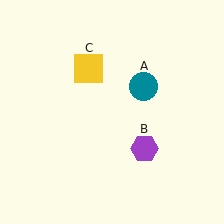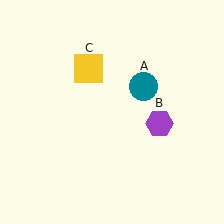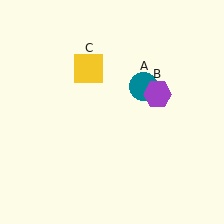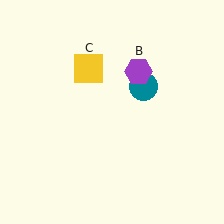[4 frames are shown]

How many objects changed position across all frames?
1 object changed position: purple hexagon (object B).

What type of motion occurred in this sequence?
The purple hexagon (object B) rotated counterclockwise around the center of the scene.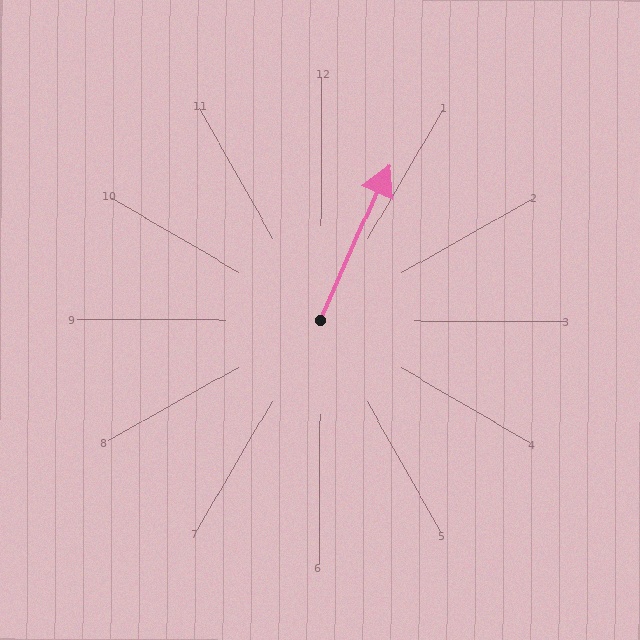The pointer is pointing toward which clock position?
Roughly 1 o'clock.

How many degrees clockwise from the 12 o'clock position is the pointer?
Approximately 24 degrees.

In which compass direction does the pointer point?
Northeast.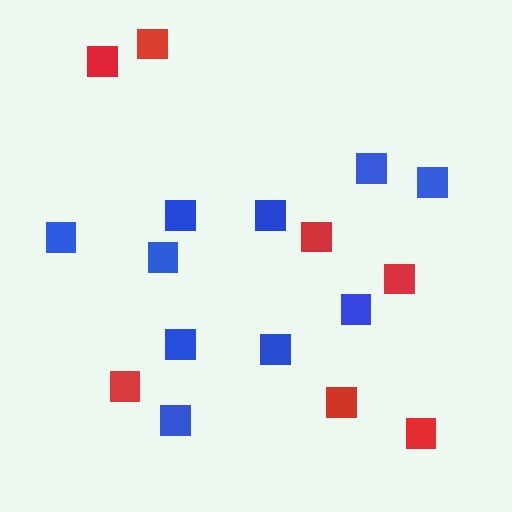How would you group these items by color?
There are 2 groups: one group of red squares (7) and one group of blue squares (10).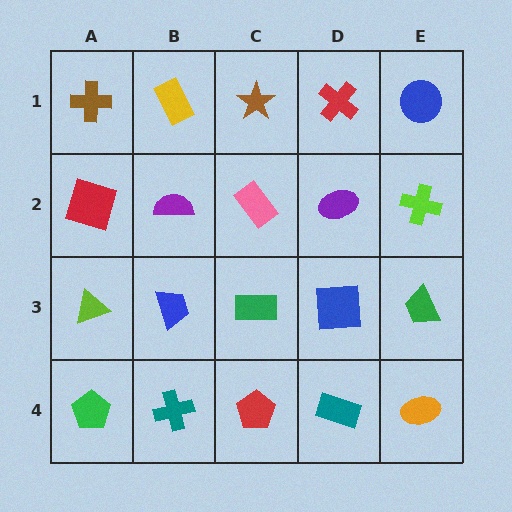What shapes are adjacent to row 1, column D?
A purple ellipse (row 2, column D), a brown star (row 1, column C), a blue circle (row 1, column E).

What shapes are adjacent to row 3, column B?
A purple semicircle (row 2, column B), a teal cross (row 4, column B), a lime triangle (row 3, column A), a green rectangle (row 3, column C).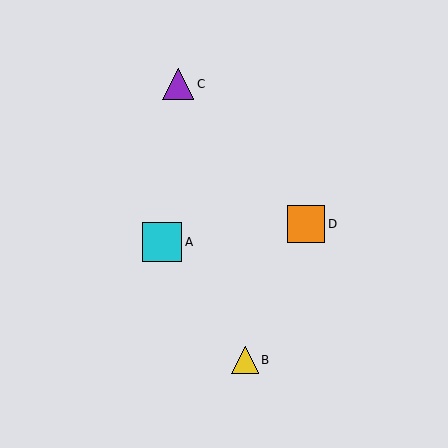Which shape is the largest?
The cyan square (labeled A) is the largest.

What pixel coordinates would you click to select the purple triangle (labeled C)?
Click at (178, 84) to select the purple triangle C.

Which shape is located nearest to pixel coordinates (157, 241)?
The cyan square (labeled A) at (162, 242) is nearest to that location.